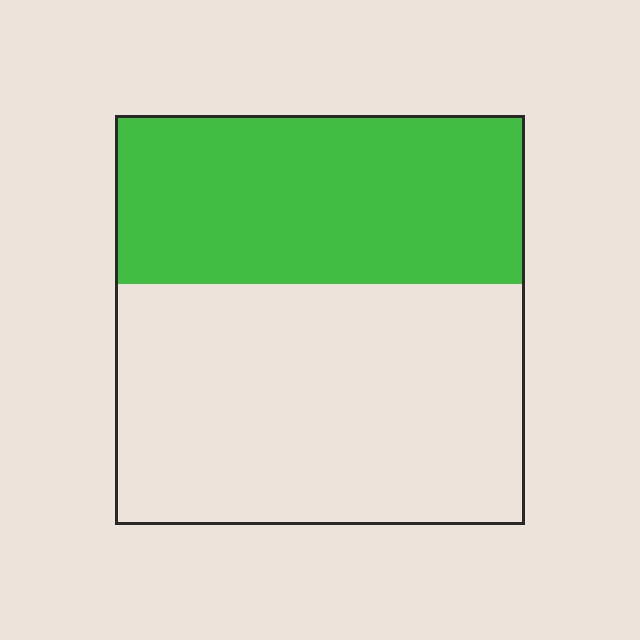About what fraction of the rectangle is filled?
About two fifths (2/5).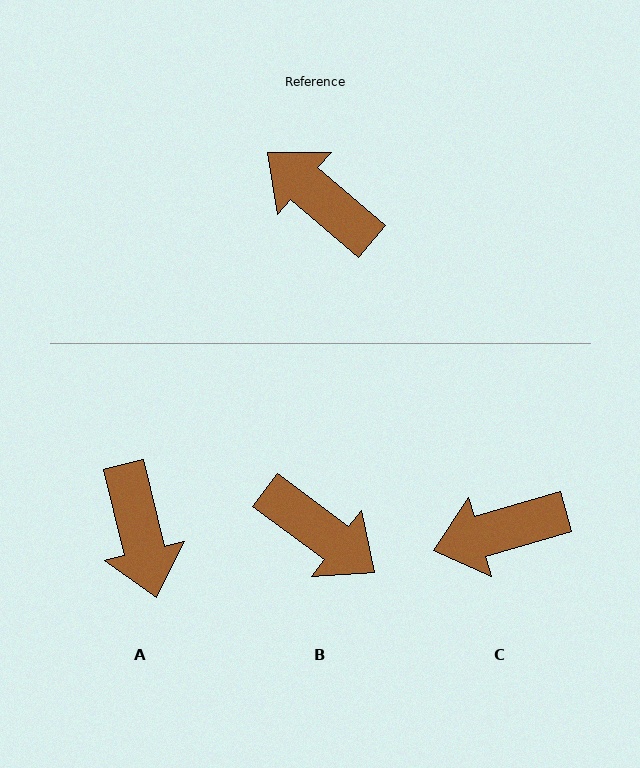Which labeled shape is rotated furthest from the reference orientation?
B, about 176 degrees away.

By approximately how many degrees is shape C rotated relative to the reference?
Approximately 57 degrees counter-clockwise.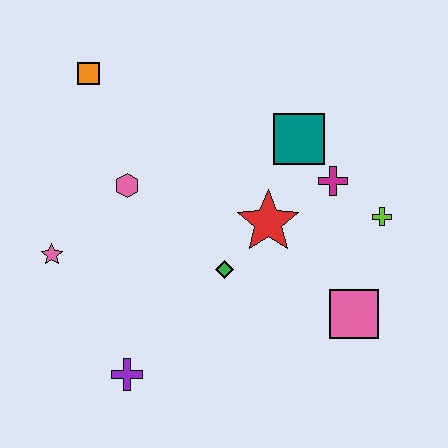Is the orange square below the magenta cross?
No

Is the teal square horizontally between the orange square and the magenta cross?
Yes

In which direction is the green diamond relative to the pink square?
The green diamond is to the left of the pink square.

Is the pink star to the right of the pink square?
No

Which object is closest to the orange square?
The pink hexagon is closest to the orange square.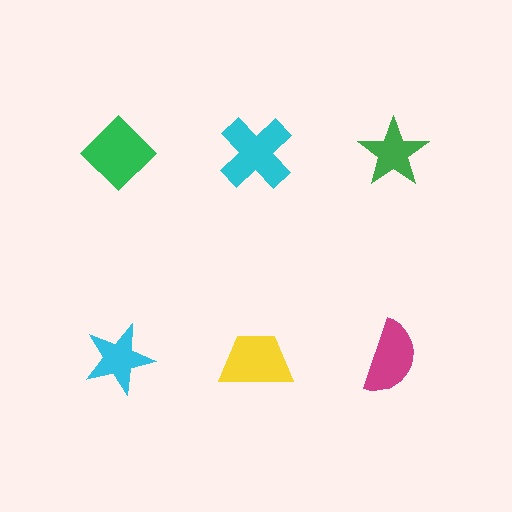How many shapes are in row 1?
3 shapes.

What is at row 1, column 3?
A green star.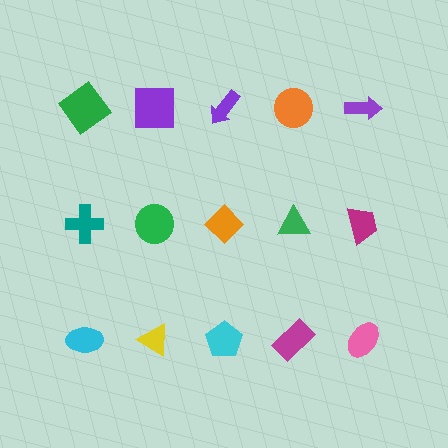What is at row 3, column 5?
A pink ellipse.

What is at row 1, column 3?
A purple arrow.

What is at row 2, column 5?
A magenta trapezoid.